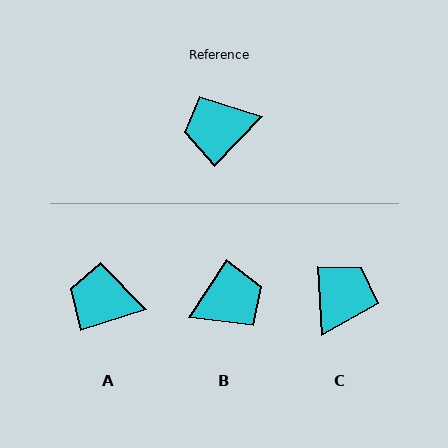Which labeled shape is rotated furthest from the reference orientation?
B, about 169 degrees away.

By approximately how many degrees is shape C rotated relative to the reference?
Approximately 133 degrees clockwise.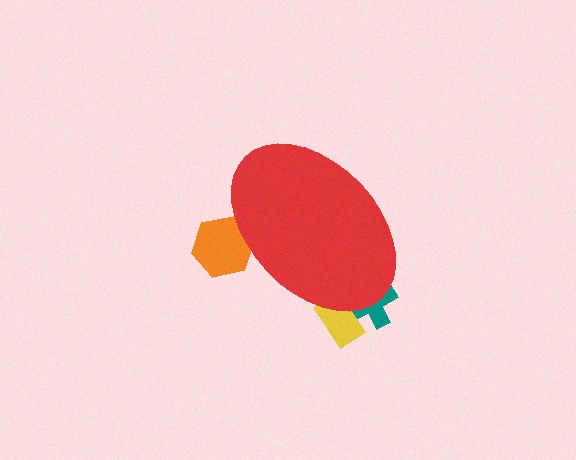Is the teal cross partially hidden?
Yes, the teal cross is partially hidden behind the red ellipse.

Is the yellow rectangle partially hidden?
Yes, the yellow rectangle is partially hidden behind the red ellipse.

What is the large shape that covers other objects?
A red ellipse.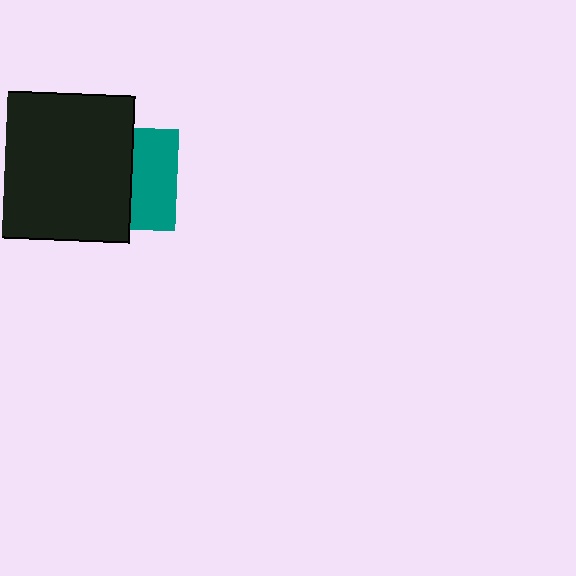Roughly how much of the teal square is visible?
About half of it is visible (roughly 45%).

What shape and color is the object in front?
The object in front is a black rectangle.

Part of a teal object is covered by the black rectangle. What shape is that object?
It is a square.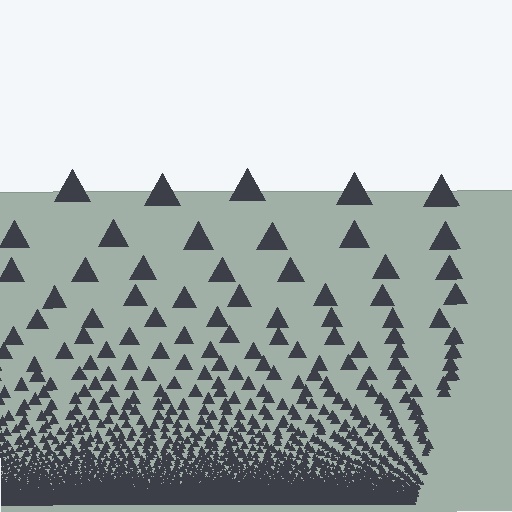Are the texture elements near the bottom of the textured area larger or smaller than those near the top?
Smaller. The gradient is inverted — elements near the bottom are smaller and denser.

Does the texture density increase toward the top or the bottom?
Density increases toward the bottom.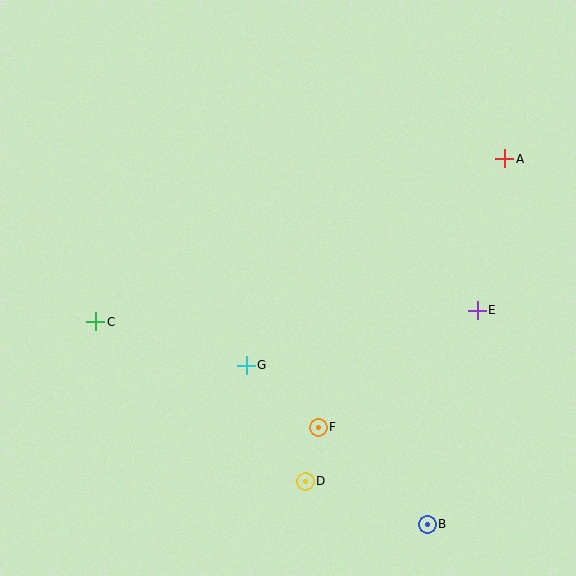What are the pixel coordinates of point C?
Point C is at (96, 322).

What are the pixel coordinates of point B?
Point B is at (427, 524).